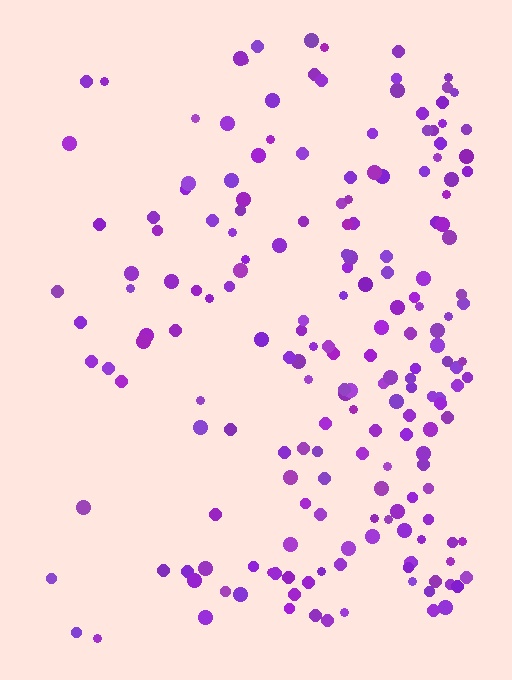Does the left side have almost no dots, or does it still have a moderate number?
Still a moderate number, just noticeably fewer than the right.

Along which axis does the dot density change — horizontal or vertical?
Horizontal.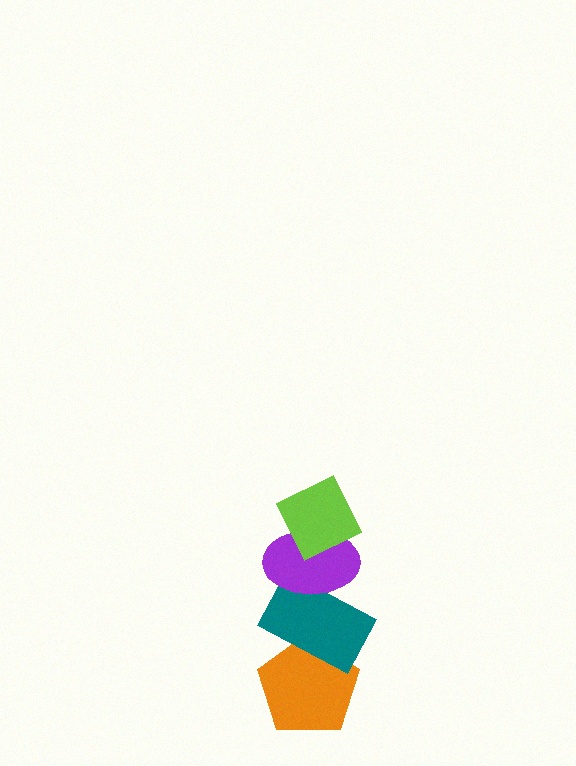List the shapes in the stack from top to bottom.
From top to bottom: the lime diamond, the purple ellipse, the teal rectangle, the orange pentagon.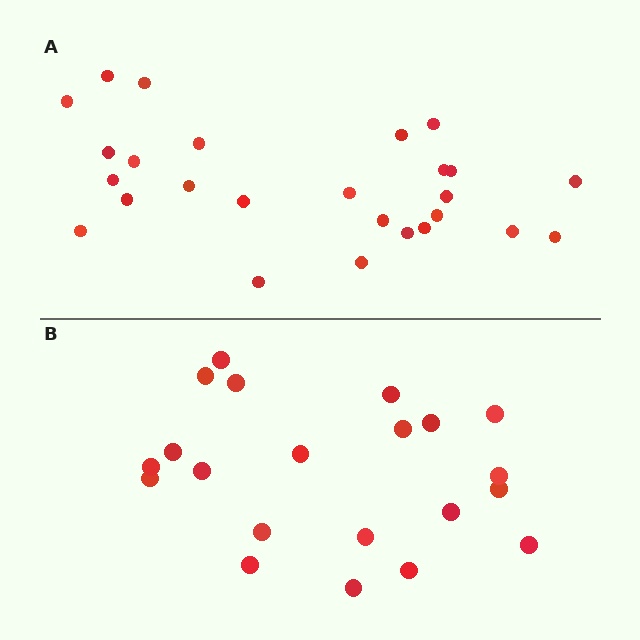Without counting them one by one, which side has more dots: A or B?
Region A (the top region) has more dots.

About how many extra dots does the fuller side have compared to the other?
Region A has about 5 more dots than region B.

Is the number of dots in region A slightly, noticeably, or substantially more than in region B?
Region A has only slightly more — the two regions are fairly close. The ratio is roughly 1.2 to 1.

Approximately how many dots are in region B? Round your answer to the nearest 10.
About 20 dots. (The exact count is 21, which rounds to 20.)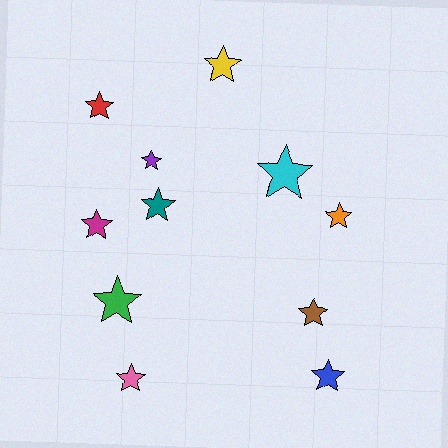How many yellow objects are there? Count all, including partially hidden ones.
There is 1 yellow object.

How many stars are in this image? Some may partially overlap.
There are 11 stars.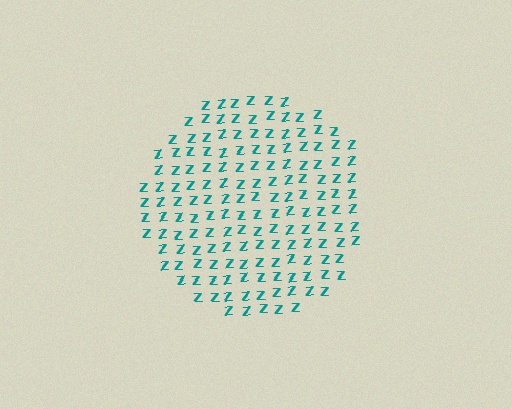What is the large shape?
The large shape is a circle.